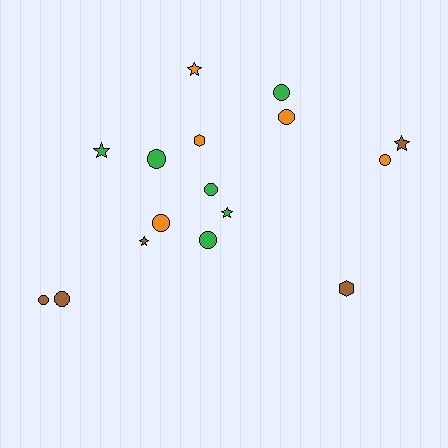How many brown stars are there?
There are 2 brown stars.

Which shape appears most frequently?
Circle, with 9 objects.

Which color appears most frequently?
Green, with 6 objects.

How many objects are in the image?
There are 16 objects.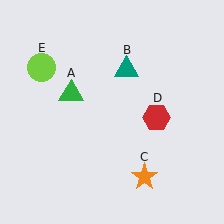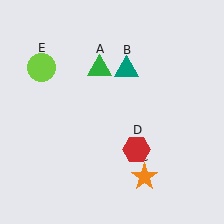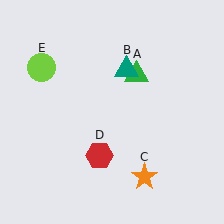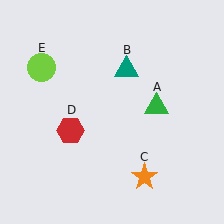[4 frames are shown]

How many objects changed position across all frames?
2 objects changed position: green triangle (object A), red hexagon (object D).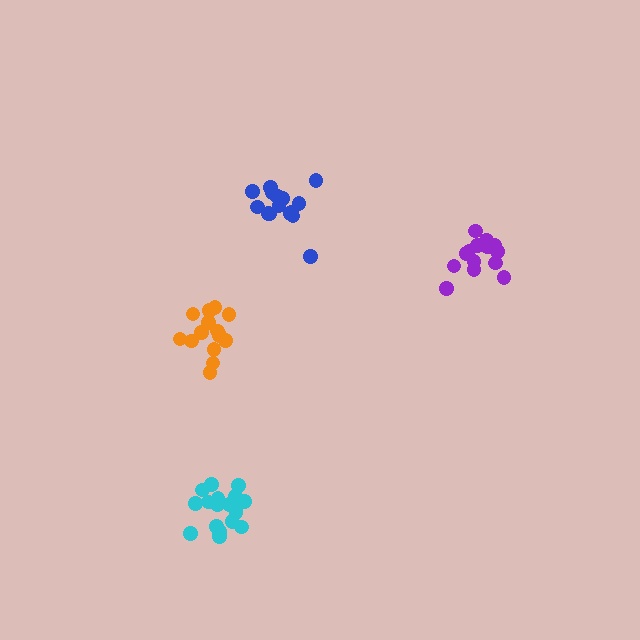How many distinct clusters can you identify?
There are 4 distinct clusters.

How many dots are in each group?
Group 1: 14 dots, Group 2: 19 dots, Group 3: 15 dots, Group 4: 15 dots (63 total).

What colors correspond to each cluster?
The clusters are colored: orange, cyan, blue, purple.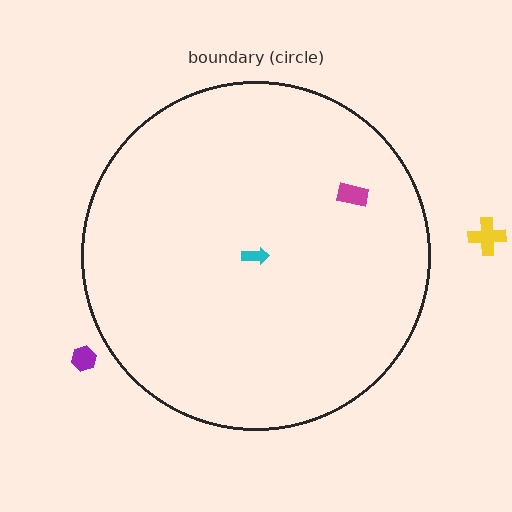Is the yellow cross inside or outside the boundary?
Outside.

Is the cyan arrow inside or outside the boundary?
Inside.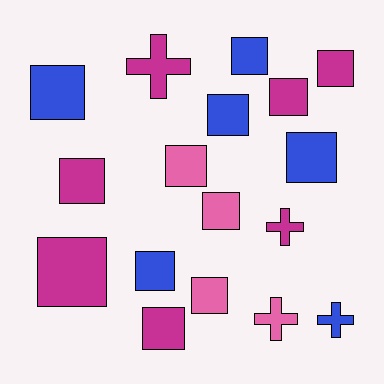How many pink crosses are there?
There is 1 pink cross.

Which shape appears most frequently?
Square, with 13 objects.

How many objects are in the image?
There are 17 objects.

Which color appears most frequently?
Magenta, with 7 objects.